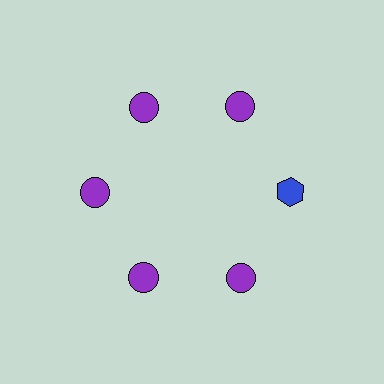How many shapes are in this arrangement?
There are 6 shapes arranged in a ring pattern.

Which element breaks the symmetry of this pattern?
The blue hexagon at roughly the 3 o'clock position breaks the symmetry. All other shapes are purple circles.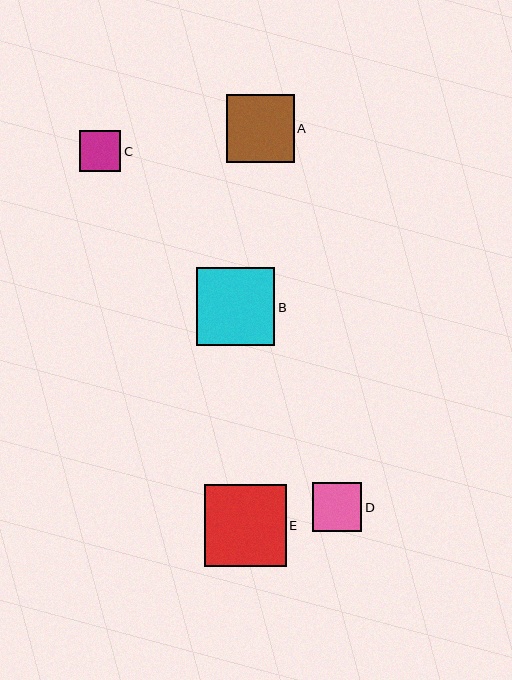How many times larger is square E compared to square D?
Square E is approximately 1.7 times the size of square D.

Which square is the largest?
Square E is the largest with a size of approximately 82 pixels.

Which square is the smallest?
Square C is the smallest with a size of approximately 41 pixels.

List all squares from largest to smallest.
From largest to smallest: E, B, A, D, C.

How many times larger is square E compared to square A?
Square E is approximately 1.2 times the size of square A.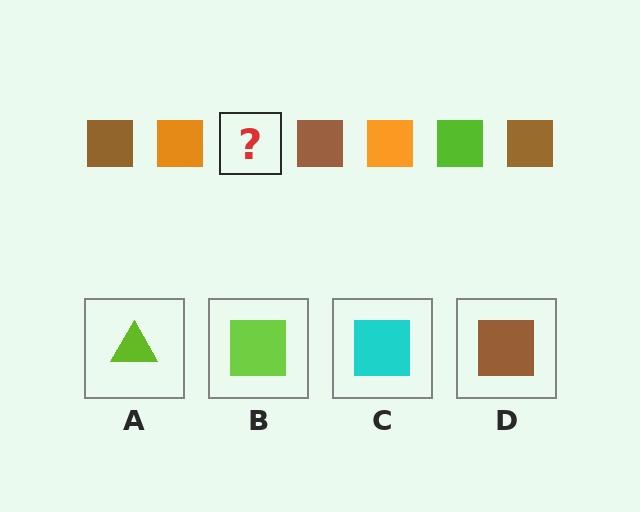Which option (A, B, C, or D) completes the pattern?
B.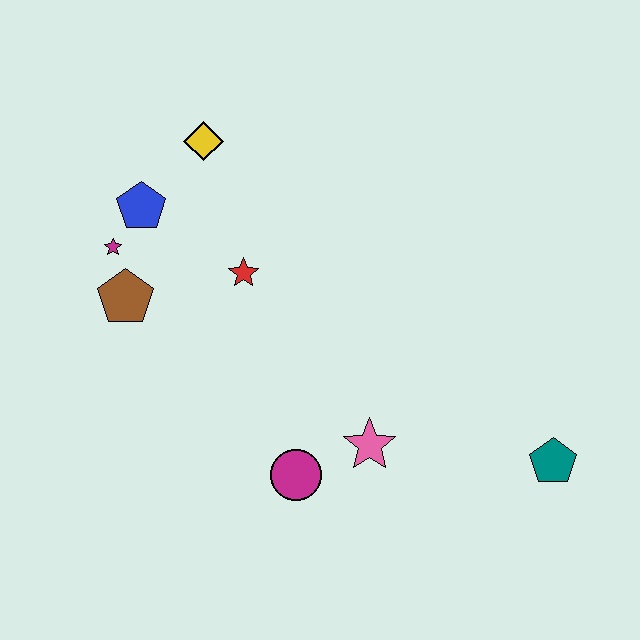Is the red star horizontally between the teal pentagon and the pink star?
No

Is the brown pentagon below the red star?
Yes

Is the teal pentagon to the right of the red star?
Yes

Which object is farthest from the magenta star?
The teal pentagon is farthest from the magenta star.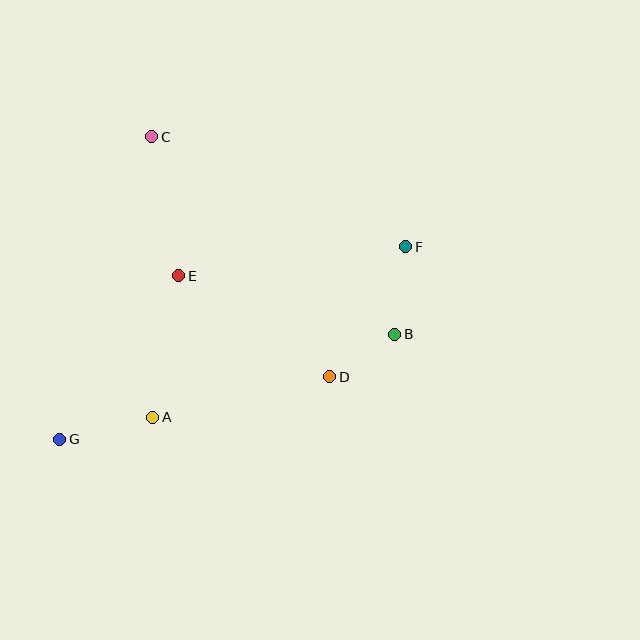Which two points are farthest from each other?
Points F and G are farthest from each other.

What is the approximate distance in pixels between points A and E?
The distance between A and E is approximately 144 pixels.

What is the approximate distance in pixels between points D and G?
The distance between D and G is approximately 278 pixels.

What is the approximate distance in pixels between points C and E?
The distance between C and E is approximately 142 pixels.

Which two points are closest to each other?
Points B and D are closest to each other.